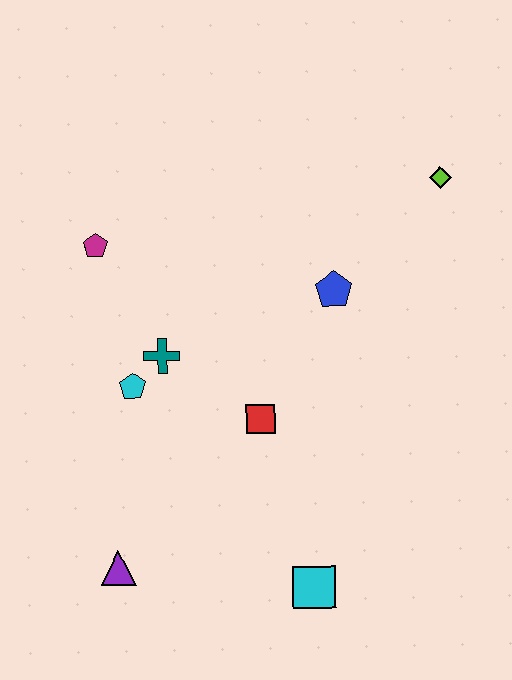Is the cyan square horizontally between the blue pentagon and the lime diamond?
No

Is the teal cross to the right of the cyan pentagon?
Yes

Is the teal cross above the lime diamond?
No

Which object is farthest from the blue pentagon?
The purple triangle is farthest from the blue pentagon.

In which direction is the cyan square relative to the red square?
The cyan square is below the red square.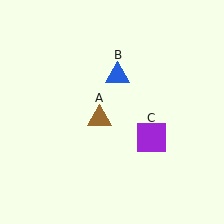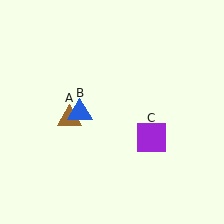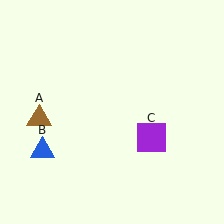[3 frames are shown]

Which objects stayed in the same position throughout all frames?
Purple square (object C) remained stationary.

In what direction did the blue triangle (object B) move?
The blue triangle (object B) moved down and to the left.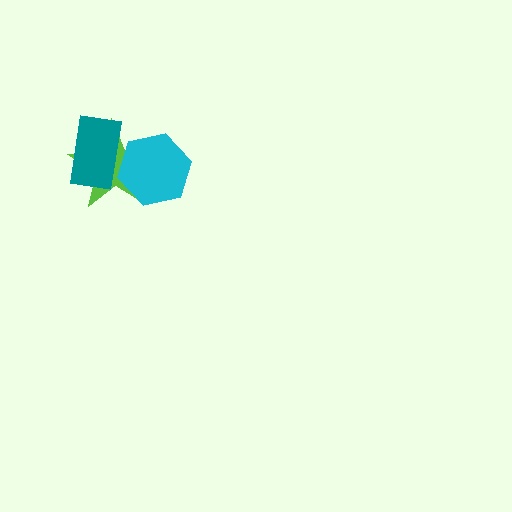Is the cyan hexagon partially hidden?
No, no other shape covers it.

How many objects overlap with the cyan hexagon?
2 objects overlap with the cyan hexagon.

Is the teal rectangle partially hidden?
Yes, it is partially covered by another shape.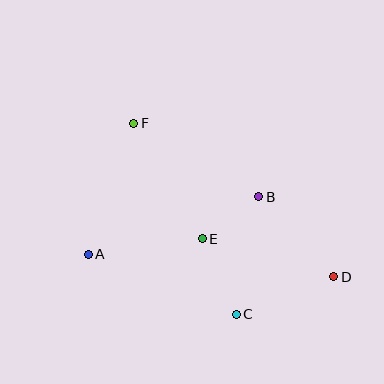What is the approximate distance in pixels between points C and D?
The distance between C and D is approximately 105 pixels.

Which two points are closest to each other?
Points B and E are closest to each other.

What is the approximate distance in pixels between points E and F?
The distance between E and F is approximately 134 pixels.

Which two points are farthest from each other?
Points D and F are farthest from each other.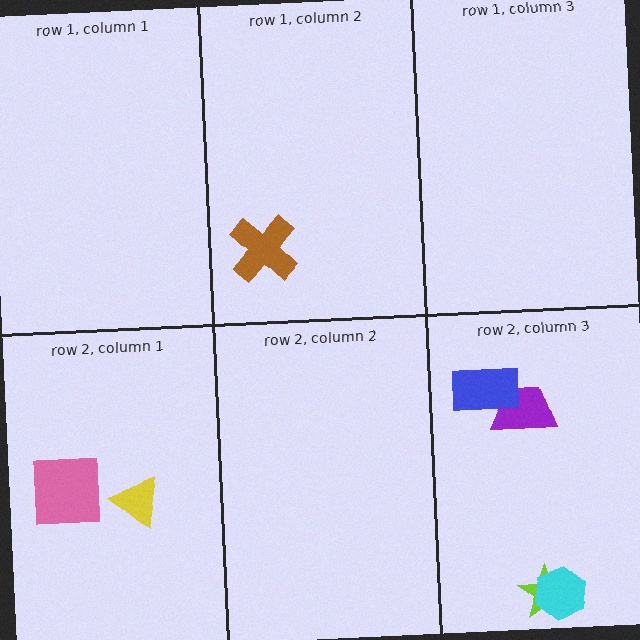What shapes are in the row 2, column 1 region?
The pink square, the yellow triangle.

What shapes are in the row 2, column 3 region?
The lime star, the purple trapezoid, the cyan hexagon, the blue rectangle.